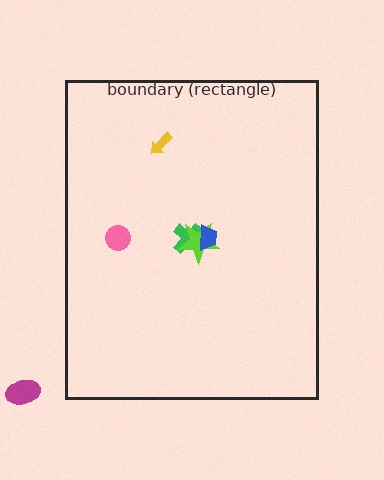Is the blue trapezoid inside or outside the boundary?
Inside.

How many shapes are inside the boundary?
5 inside, 1 outside.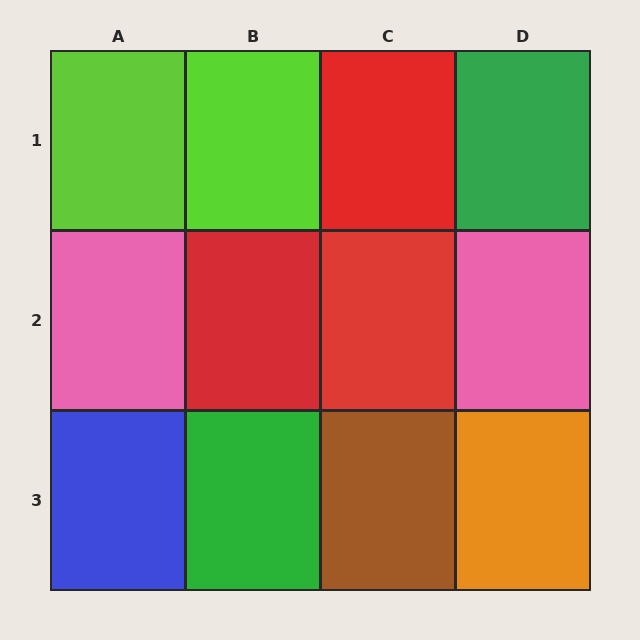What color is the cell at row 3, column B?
Green.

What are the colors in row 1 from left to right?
Lime, lime, red, green.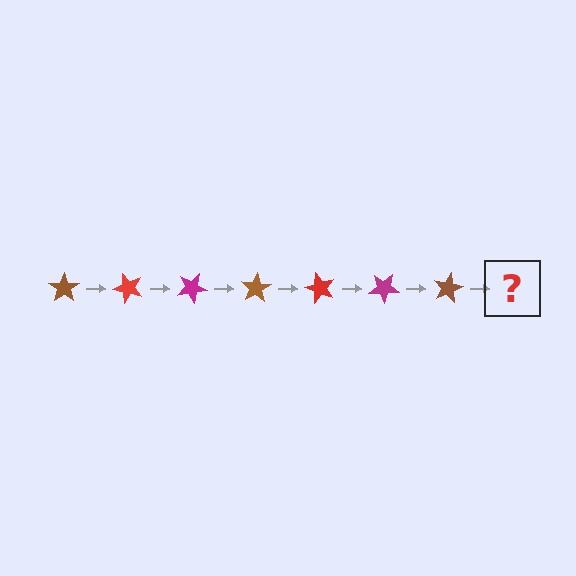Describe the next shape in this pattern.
It should be a red star, rotated 350 degrees from the start.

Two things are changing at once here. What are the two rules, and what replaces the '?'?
The two rules are that it rotates 50 degrees each step and the color cycles through brown, red, and magenta. The '?' should be a red star, rotated 350 degrees from the start.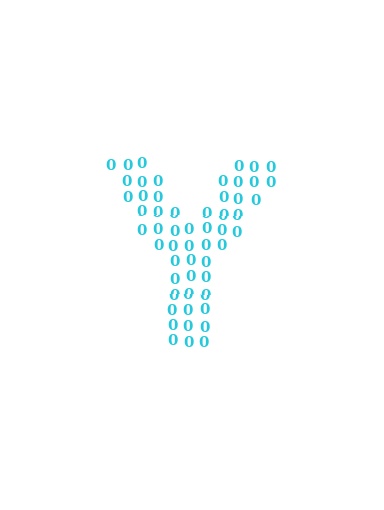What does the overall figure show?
The overall figure shows the letter Y.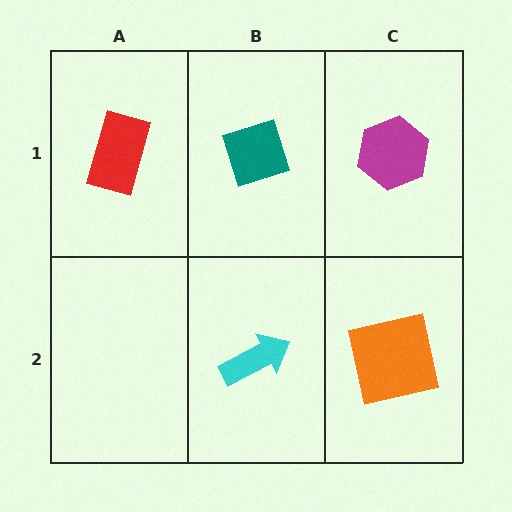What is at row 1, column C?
A magenta hexagon.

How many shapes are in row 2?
2 shapes.